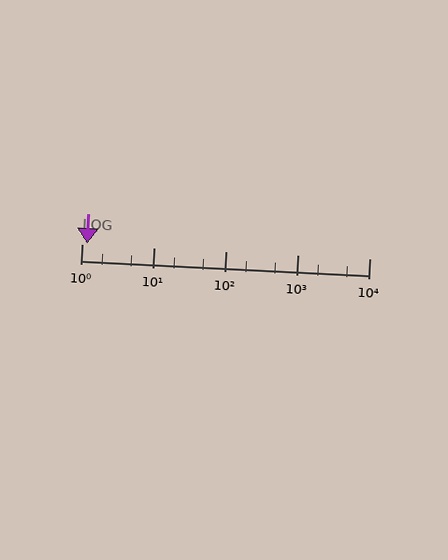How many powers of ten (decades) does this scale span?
The scale spans 4 decades, from 1 to 10000.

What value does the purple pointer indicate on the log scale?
The pointer indicates approximately 1.2.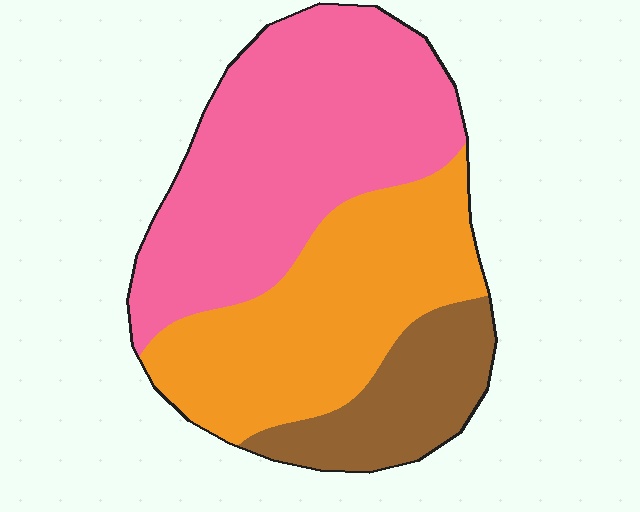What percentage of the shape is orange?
Orange takes up about three eighths (3/8) of the shape.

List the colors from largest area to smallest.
From largest to smallest: pink, orange, brown.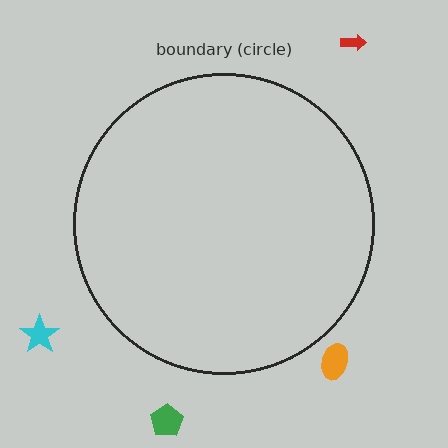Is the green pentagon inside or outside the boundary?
Outside.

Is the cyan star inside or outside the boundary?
Outside.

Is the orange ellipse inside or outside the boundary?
Outside.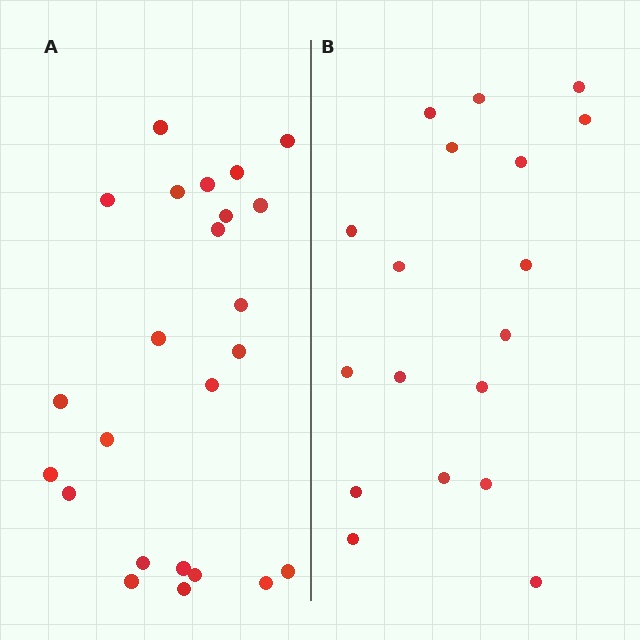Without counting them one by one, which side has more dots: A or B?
Region A (the left region) has more dots.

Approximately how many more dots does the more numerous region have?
Region A has about 6 more dots than region B.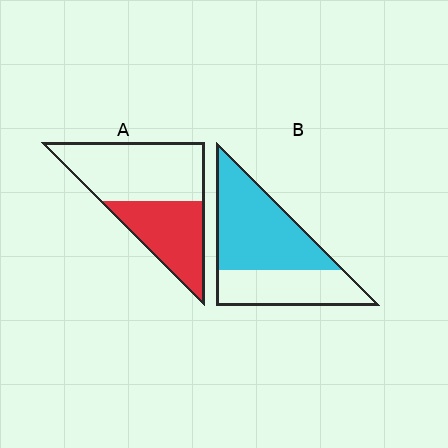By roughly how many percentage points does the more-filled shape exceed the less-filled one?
By roughly 20 percentage points (B over A).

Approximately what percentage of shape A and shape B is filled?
A is approximately 40% and B is approximately 60%.